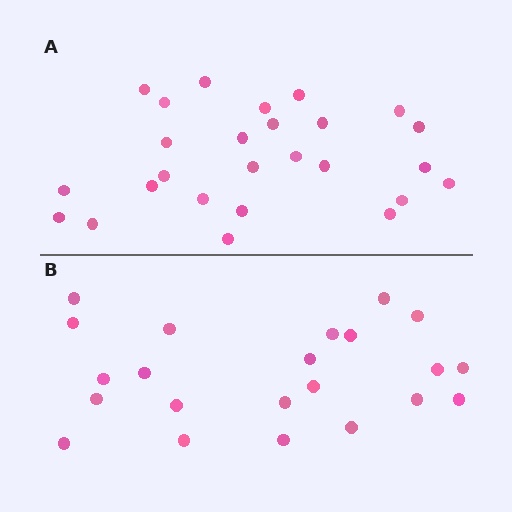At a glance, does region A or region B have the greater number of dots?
Region A (the top region) has more dots.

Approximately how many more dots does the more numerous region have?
Region A has about 4 more dots than region B.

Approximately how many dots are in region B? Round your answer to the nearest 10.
About 20 dots. (The exact count is 22, which rounds to 20.)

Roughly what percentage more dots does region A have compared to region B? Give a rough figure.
About 20% more.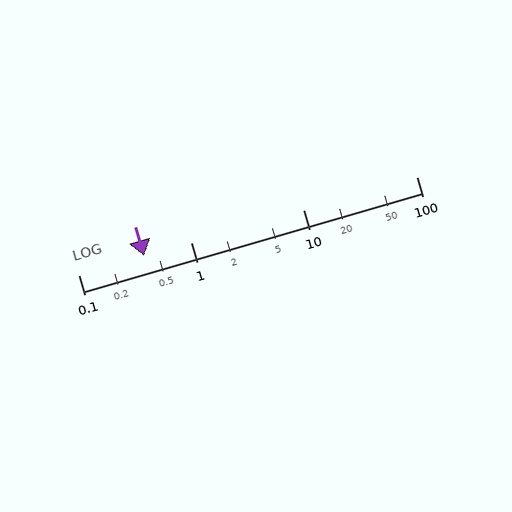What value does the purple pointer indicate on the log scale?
The pointer indicates approximately 0.38.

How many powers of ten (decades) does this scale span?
The scale spans 3 decades, from 0.1 to 100.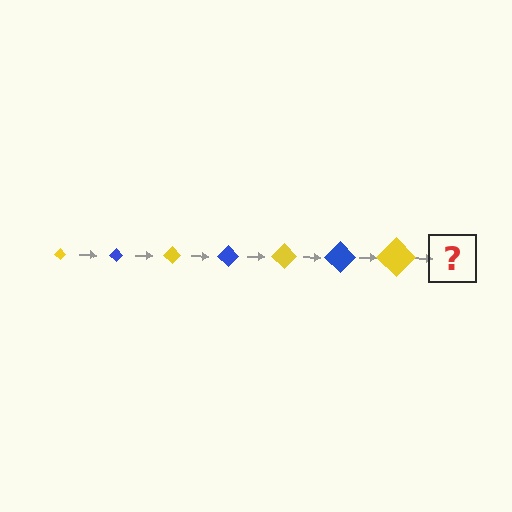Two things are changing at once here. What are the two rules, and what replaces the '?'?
The two rules are that the diamond grows larger each step and the color cycles through yellow and blue. The '?' should be a blue diamond, larger than the previous one.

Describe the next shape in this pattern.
It should be a blue diamond, larger than the previous one.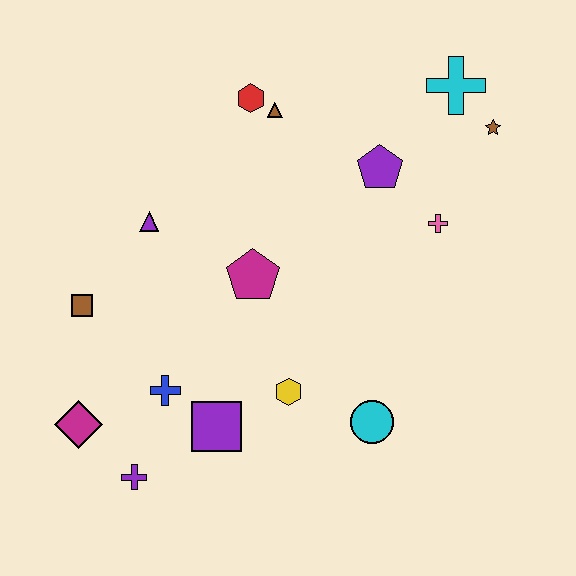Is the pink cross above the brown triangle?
No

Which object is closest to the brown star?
The cyan cross is closest to the brown star.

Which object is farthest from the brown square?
The brown star is farthest from the brown square.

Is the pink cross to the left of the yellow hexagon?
No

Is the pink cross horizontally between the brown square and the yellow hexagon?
No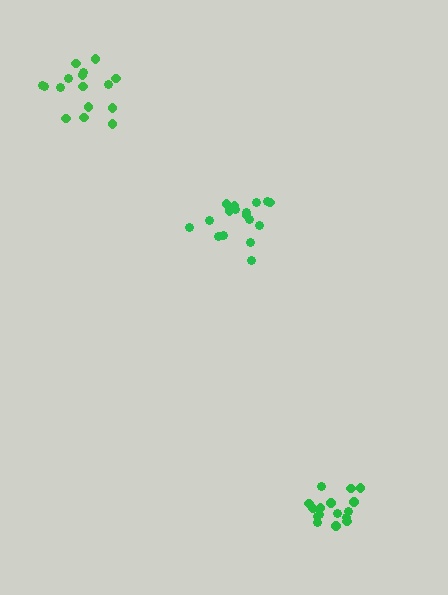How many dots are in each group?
Group 1: 16 dots, Group 2: 17 dots, Group 3: 16 dots (49 total).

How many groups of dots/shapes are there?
There are 3 groups.